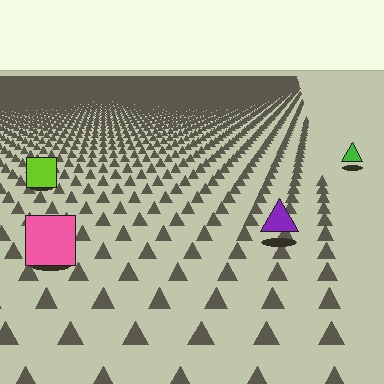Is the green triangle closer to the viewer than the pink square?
No. The pink square is closer — you can tell from the texture gradient: the ground texture is coarser near it.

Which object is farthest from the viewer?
The green triangle is farthest from the viewer. It appears smaller and the ground texture around it is denser.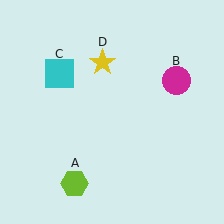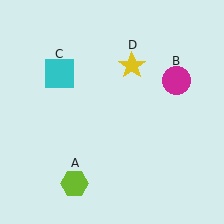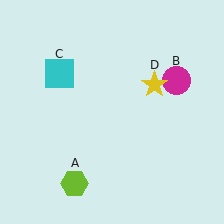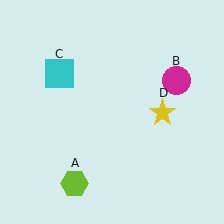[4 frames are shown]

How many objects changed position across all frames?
1 object changed position: yellow star (object D).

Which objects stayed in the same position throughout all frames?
Lime hexagon (object A) and magenta circle (object B) and cyan square (object C) remained stationary.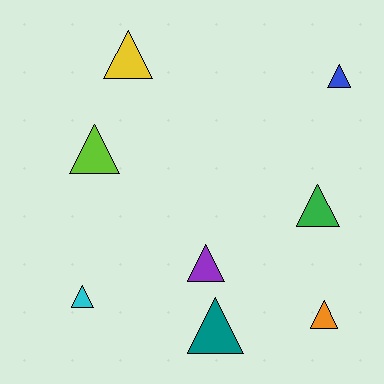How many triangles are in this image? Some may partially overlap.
There are 8 triangles.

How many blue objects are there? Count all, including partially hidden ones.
There is 1 blue object.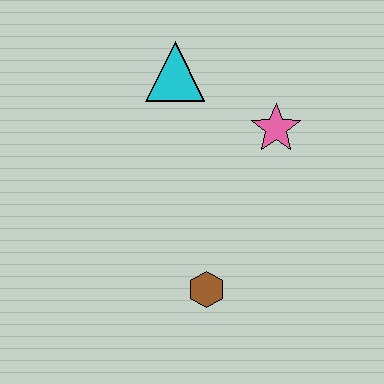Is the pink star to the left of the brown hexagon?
No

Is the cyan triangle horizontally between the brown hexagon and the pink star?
No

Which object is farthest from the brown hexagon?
The cyan triangle is farthest from the brown hexagon.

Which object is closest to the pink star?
The cyan triangle is closest to the pink star.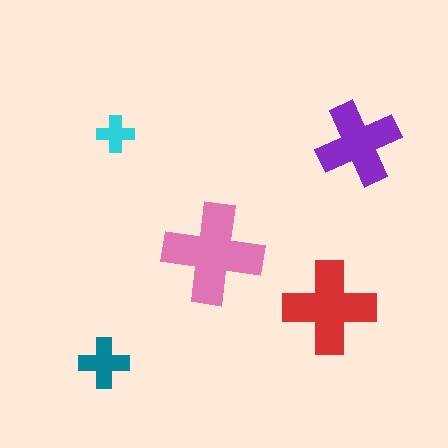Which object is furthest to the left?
The teal cross is leftmost.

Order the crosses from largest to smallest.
the pink one, the red one, the purple one, the teal one, the cyan one.